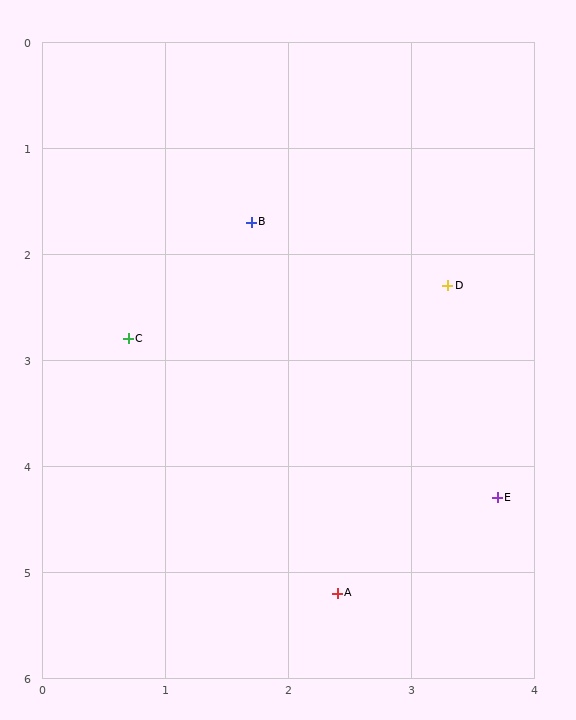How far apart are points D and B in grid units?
Points D and B are about 1.7 grid units apart.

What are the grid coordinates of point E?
Point E is at approximately (3.7, 4.3).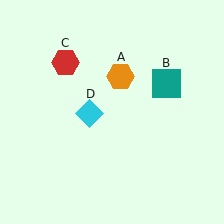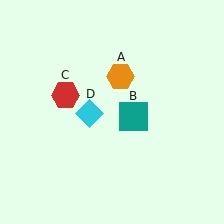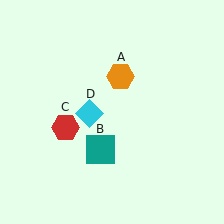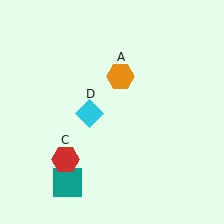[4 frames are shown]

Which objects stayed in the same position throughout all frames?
Orange hexagon (object A) and cyan diamond (object D) remained stationary.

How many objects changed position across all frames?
2 objects changed position: teal square (object B), red hexagon (object C).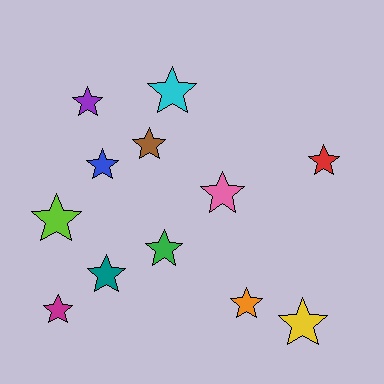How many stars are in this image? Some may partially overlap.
There are 12 stars.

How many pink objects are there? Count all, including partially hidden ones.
There is 1 pink object.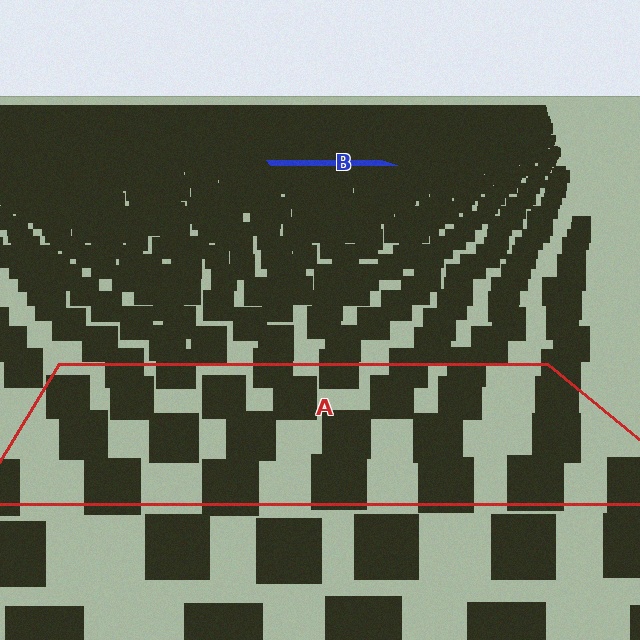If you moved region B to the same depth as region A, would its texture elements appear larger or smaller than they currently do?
They would appear larger. At a closer depth, the same texture elements are projected at a bigger on-screen size.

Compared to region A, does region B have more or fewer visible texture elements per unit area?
Region B has more texture elements per unit area — they are packed more densely because it is farther away.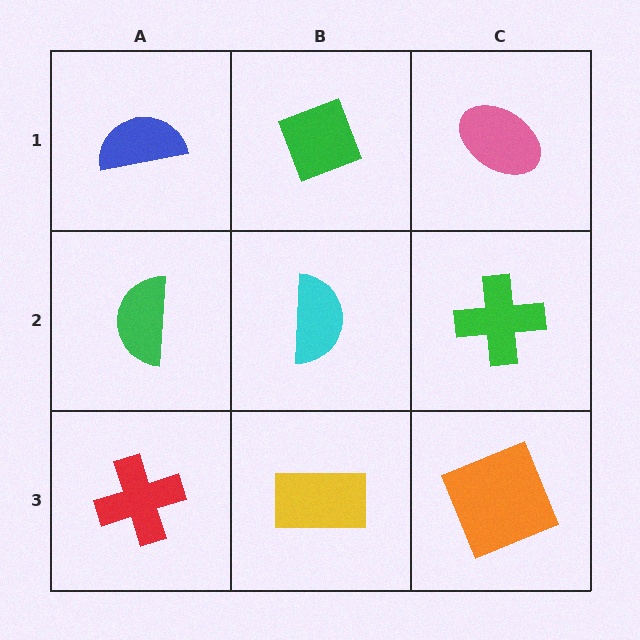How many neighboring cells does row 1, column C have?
2.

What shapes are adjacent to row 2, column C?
A pink ellipse (row 1, column C), an orange square (row 3, column C), a cyan semicircle (row 2, column B).